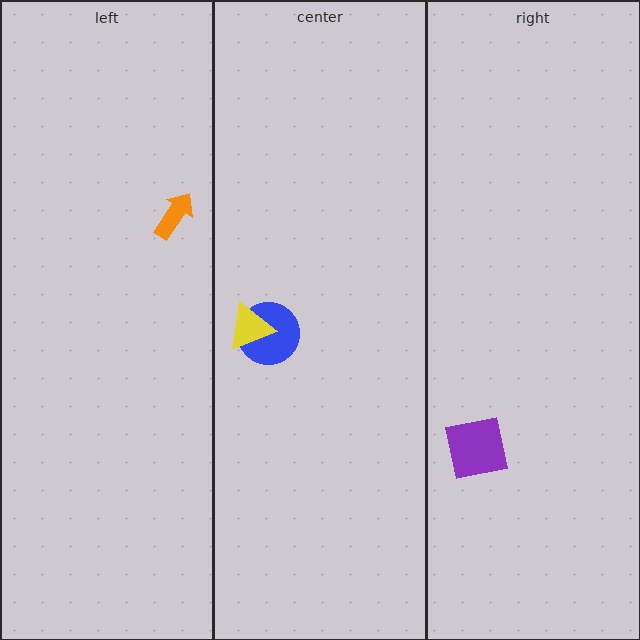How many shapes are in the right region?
1.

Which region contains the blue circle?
The center region.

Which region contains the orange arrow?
The left region.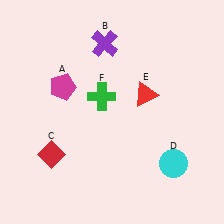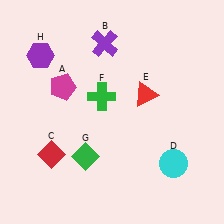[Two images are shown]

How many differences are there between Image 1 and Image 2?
There are 2 differences between the two images.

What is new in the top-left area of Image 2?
A purple hexagon (H) was added in the top-left area of Image 2.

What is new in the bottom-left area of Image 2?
A green diamond (G) was added in the bottom-left area of Image 2.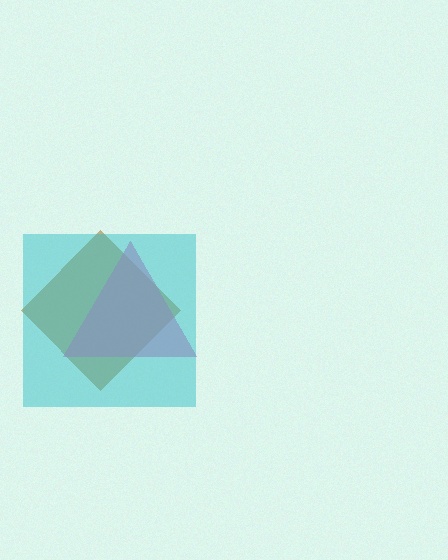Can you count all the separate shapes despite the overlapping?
Yes, there are 3 separate shapes.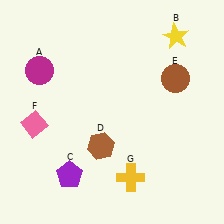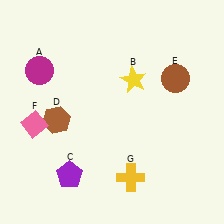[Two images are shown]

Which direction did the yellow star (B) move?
The yellow star (B) moved down.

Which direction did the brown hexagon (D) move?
The brown hexagon (D) moved left.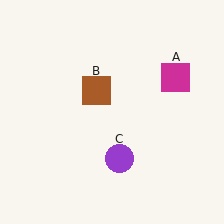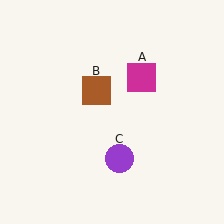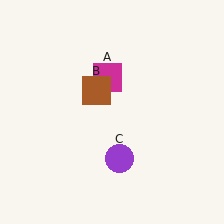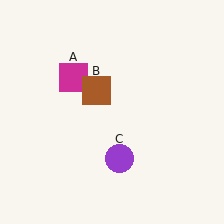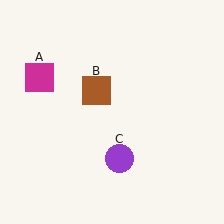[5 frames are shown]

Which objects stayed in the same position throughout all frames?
Brown square (object B) and purple circle (object C) remained stationary.